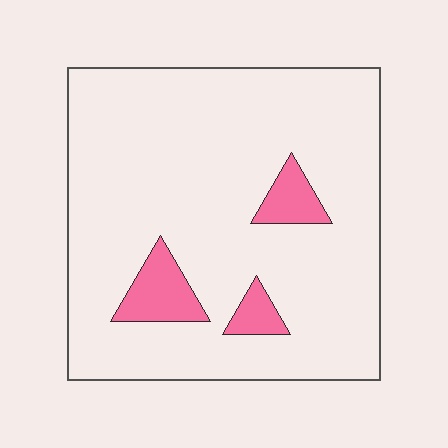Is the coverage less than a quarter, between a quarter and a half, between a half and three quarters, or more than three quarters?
Less than a quarter.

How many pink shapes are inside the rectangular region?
3.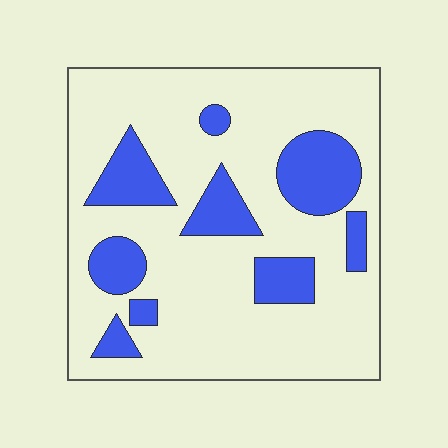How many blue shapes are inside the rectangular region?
9.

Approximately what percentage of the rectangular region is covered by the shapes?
Approximately 25%.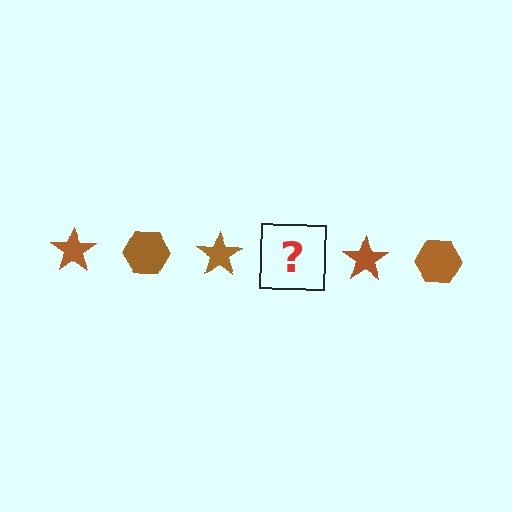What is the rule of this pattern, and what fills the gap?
The rule is that the pattern cycles through star, hexagon shapes in brown. The gap should be filled with a brown hexagon.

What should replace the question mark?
The question mark should be replaced with a brown hexagon.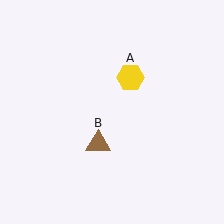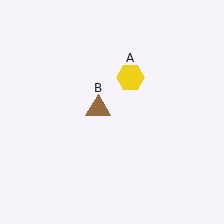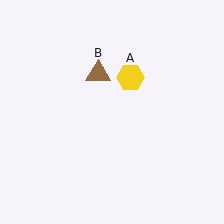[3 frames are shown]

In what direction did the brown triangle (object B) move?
The brown triangle (object B) moved up.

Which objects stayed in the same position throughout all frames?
Yellow hexagon (object A) remained stationary.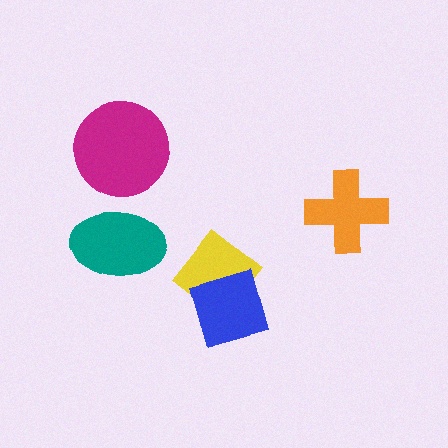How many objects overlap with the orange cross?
0 objects overlap with the orange cross.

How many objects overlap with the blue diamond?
1 object overlaps with the blue diamond.